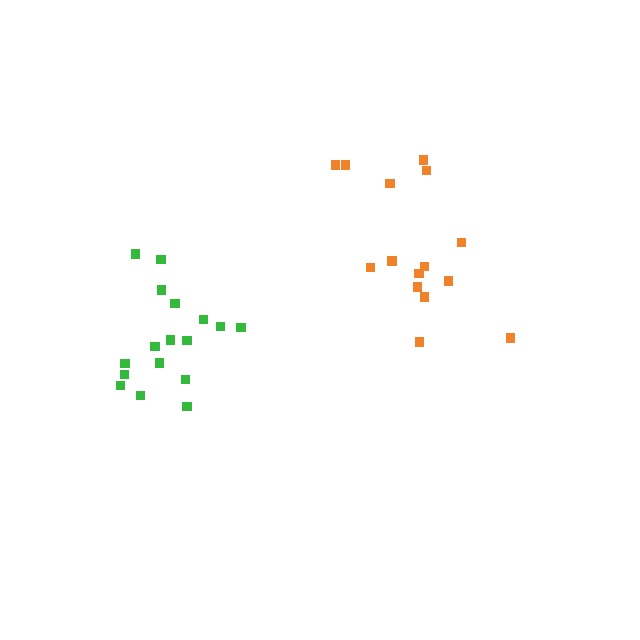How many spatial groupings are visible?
There are 2 spatial groupings.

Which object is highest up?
The orange cluster is topmost.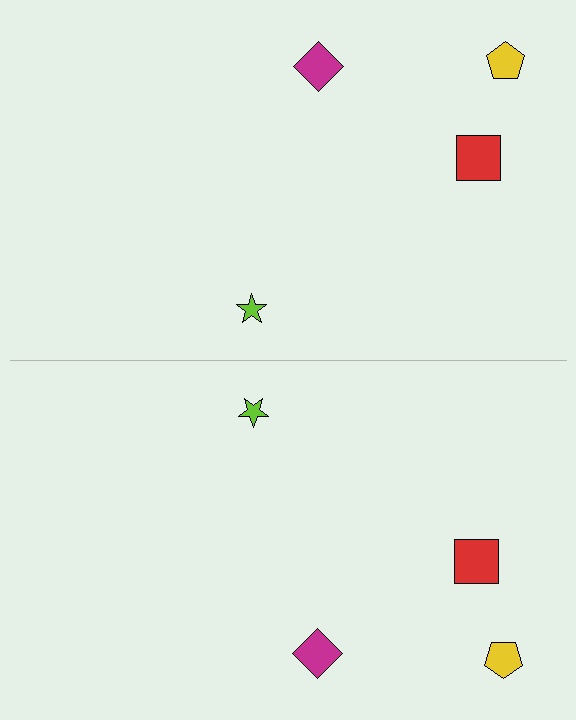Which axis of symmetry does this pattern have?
The pattern has a horizontal axis of symmetry running through the center of the image.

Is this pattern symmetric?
Yes, this pattern has bilateral (reflection) symmetry.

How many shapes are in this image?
There are 8 shapes in this image.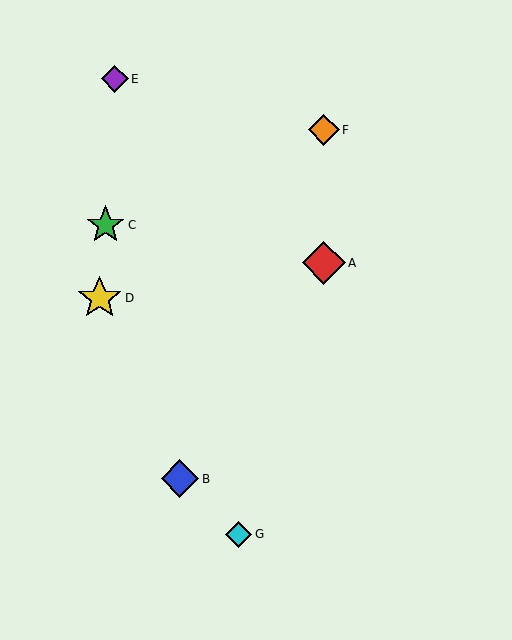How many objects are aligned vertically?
2 objects (A, F) are aligned vertically.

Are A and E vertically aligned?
No, A is at x≈324 and E is at x≈115.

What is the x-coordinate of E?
Object E is at x≈115.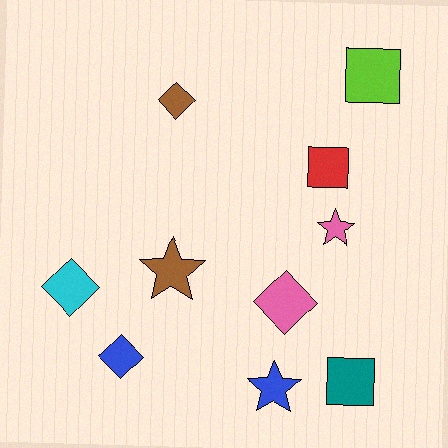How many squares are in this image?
There are 3 squares.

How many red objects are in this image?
There is 1 red object.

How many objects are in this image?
There are 10 objects.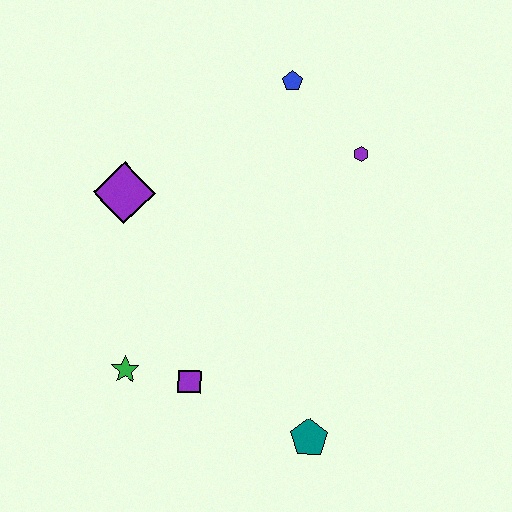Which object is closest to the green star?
The purple square is closest to the green star.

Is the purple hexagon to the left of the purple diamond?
No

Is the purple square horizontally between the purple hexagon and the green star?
Yes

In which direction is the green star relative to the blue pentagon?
The green star is below the blue pentagon.